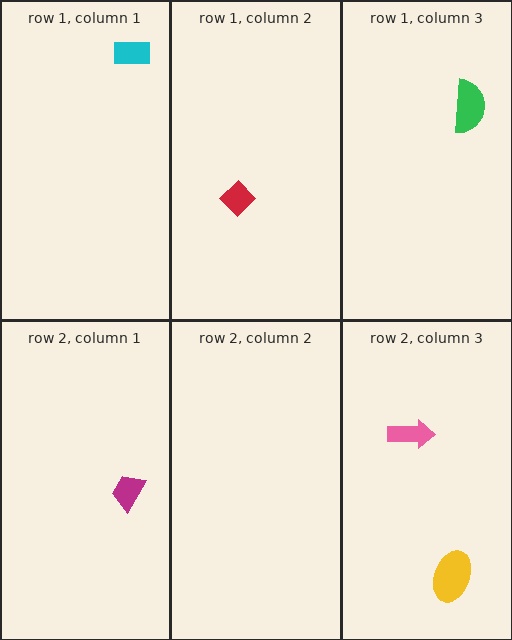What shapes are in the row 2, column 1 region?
The magenta trapezoid.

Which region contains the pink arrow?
The row 2, column 3 region.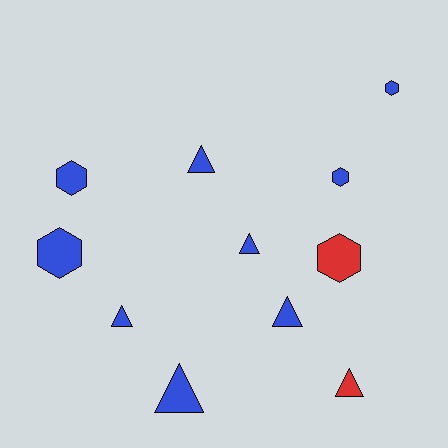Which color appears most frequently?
Blue, with 9 objects.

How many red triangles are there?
There is 1 red triangle.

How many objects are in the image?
There are 11 objects.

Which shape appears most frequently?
Triangle, with 6 objects.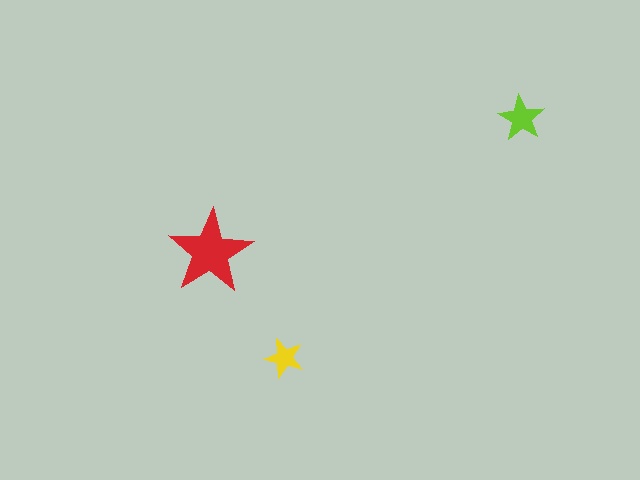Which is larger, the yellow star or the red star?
The red one.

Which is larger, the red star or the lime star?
The red one.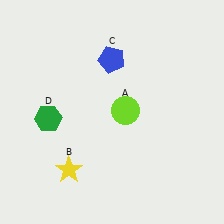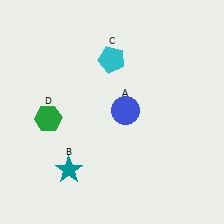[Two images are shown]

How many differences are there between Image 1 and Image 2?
There are 3 differences between the two images.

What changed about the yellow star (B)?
In Image 1, B is yellow. In Image 2, it changed to teal.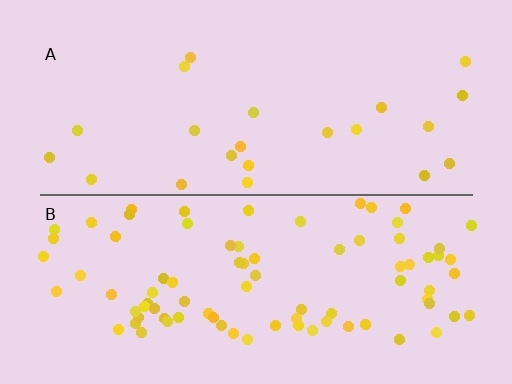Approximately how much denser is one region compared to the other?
Approximately 3.8× — region B over region A.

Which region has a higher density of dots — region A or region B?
B (the bottom).